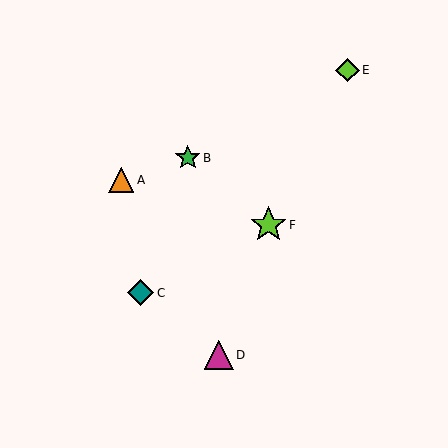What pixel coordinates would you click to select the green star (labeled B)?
Click at (188, 158) to select the green star B.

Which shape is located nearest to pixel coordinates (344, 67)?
The lime diamond (labeled E) at (347, 70) is nearest to that location.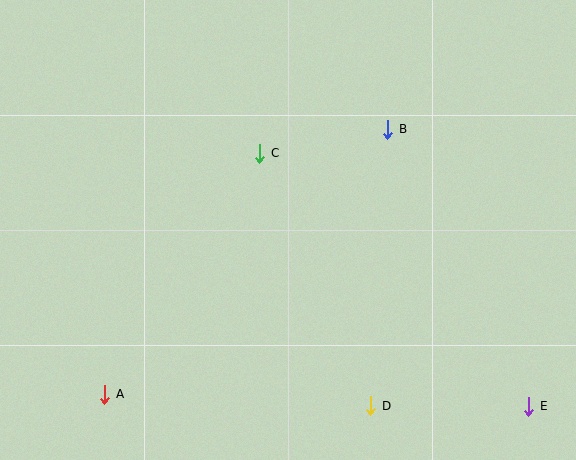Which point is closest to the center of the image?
Point C at (260, 153) is closest to the center.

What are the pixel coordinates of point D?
Point D is at (371, 406).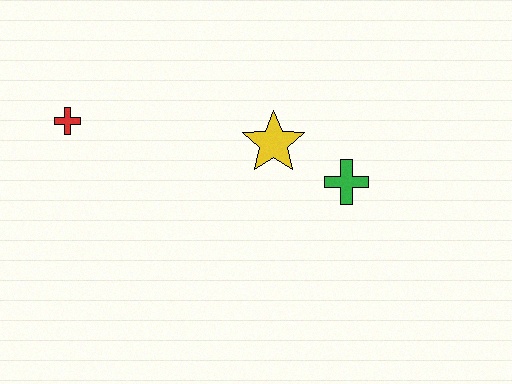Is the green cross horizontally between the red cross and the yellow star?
No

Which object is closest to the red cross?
The yellow star is closest to the red cross.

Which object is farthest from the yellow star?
The red cross is farthest from the yellow star.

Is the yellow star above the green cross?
Yes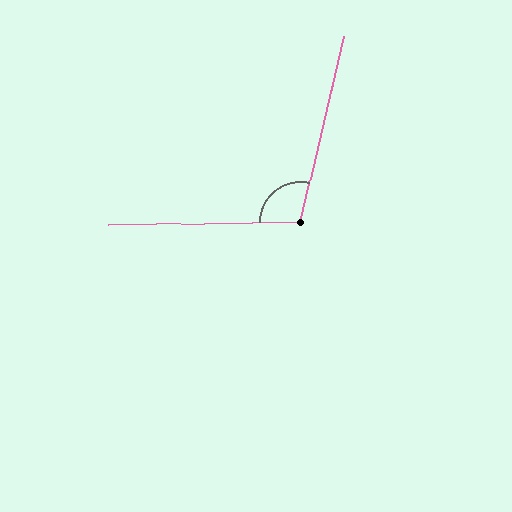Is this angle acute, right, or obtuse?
It is obtuse.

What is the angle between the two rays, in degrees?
Approximately 104 degrees.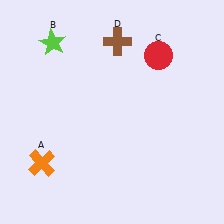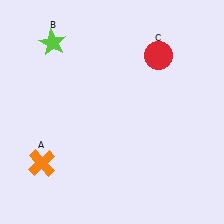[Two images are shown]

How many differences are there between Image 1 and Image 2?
There is 1 difference between the two images.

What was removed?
The brown cross (D) was removed in Image 2.